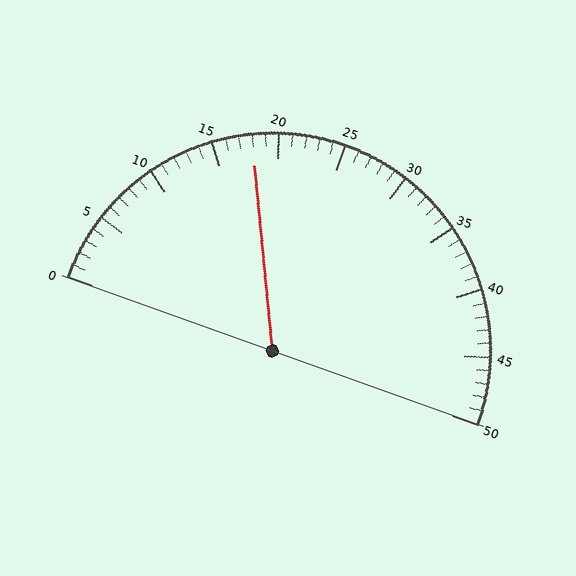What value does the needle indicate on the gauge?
The needle indicates approximately 18.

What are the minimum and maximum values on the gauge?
The gauge ranges from 0 to 50.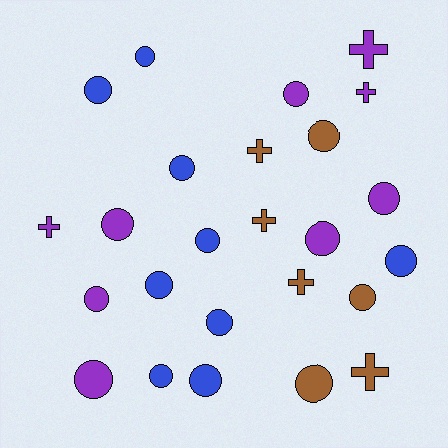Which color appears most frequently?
Blue, with 9 objects.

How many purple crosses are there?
There are 3 purple crosses.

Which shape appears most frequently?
Circle, with 18 objects.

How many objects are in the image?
There are 25 objects.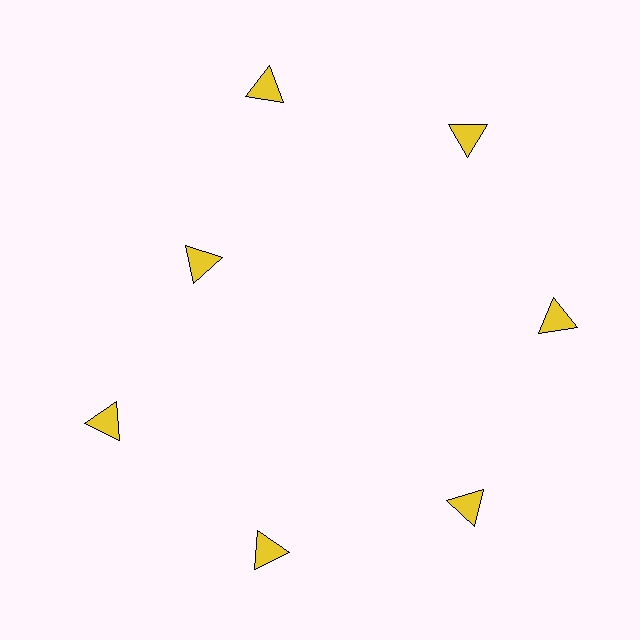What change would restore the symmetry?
The symmetry would be restored by moving it outward, back onto the ring so that all 7 triangles sit at equal angles and equal distance from the center.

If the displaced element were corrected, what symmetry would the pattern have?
It would have 7-fold rotational symmetry — the pattern would map onto itself every 51 degrees.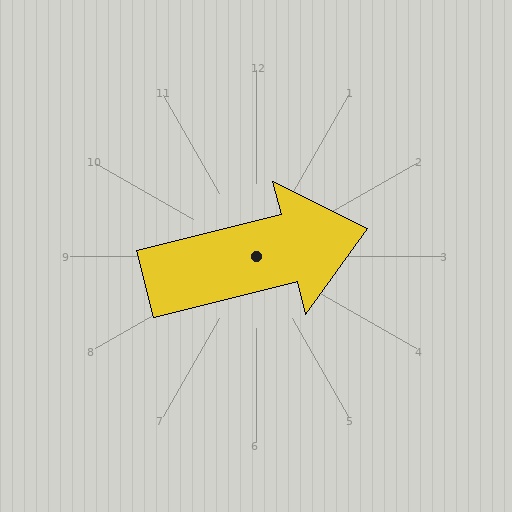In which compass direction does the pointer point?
East.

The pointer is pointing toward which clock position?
Roughly 3 o'clock.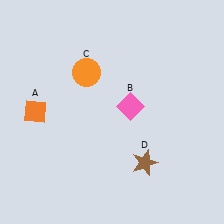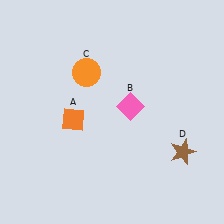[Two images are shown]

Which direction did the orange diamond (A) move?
The orange diamond (A) moved right.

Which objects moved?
The objects that moved are: the orange diamond (A), the brown star (D).